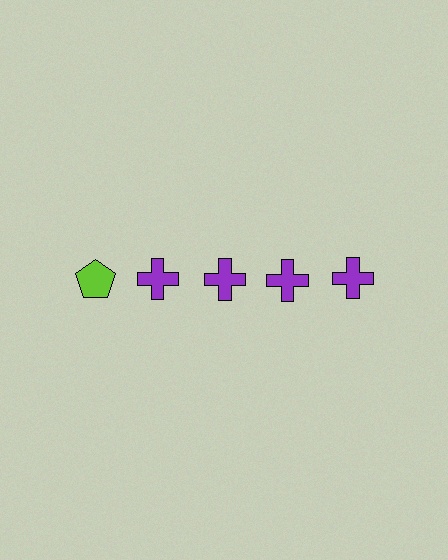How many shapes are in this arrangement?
There are 5 shapes arranged in a grid pattern.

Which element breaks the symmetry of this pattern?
The lime pentagon in the top row, leftmost column breaks the symmetry. All other shapes are purple crosses.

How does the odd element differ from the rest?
It differs in both color (lime instead of purple) and shape (pentagon instead of cross).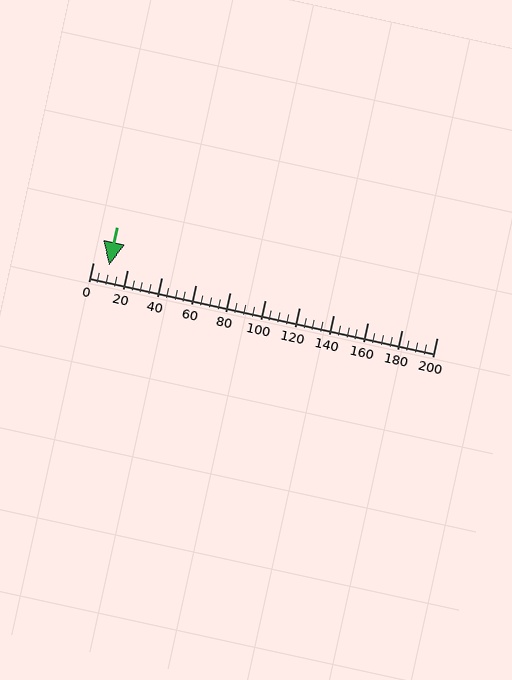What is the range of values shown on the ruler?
The ruler shows values from 0 to 200.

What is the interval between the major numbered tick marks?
The major tick marks are spaced 20 units apart.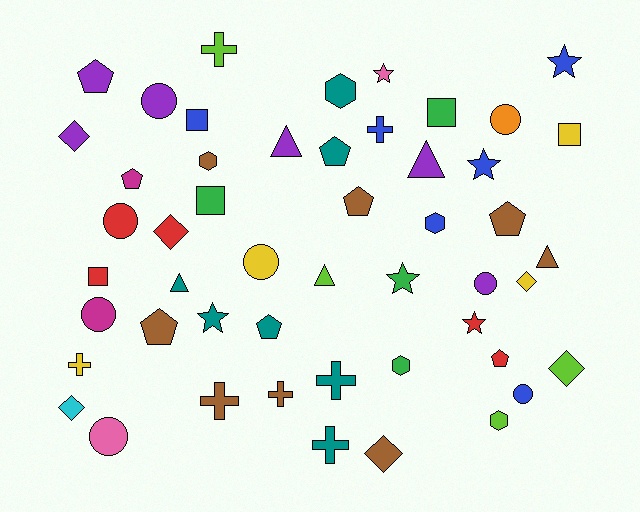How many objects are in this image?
There are 50 objects.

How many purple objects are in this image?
There are 6 purple objects.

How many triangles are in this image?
There are 5 triangles.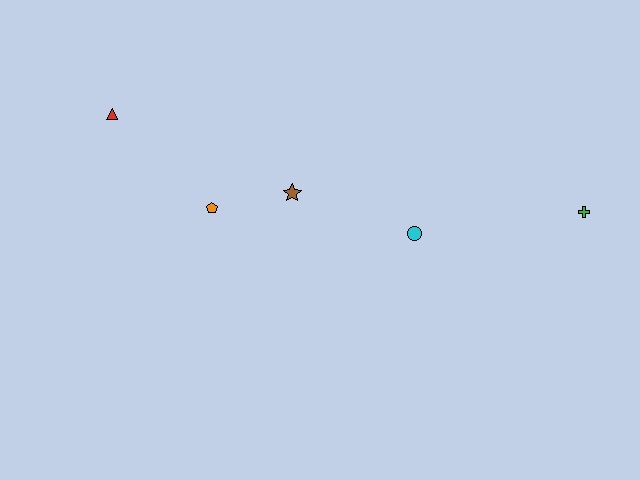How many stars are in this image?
There is 1 star.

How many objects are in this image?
There are 5 objects.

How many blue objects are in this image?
There are no blue objects.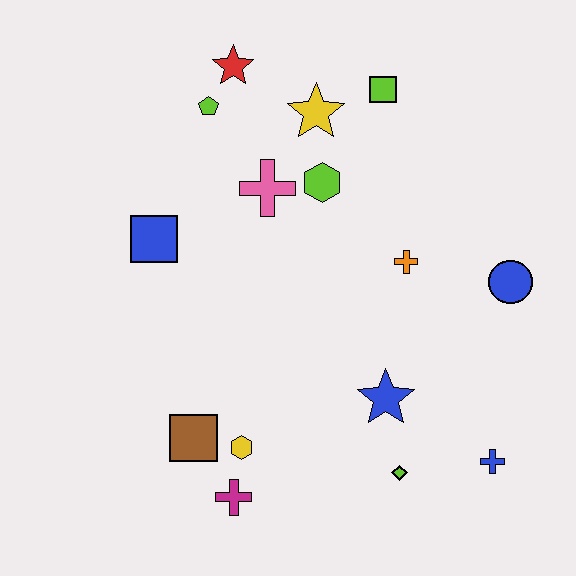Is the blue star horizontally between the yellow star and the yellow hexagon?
No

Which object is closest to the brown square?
The yellow hexagon is closest to the brown square.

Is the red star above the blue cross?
Yes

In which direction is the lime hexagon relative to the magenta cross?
The lime hexagon is above the magenta cross.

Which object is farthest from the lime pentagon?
The blue cross is farthest from the lime pentagon.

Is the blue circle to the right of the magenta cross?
Yes